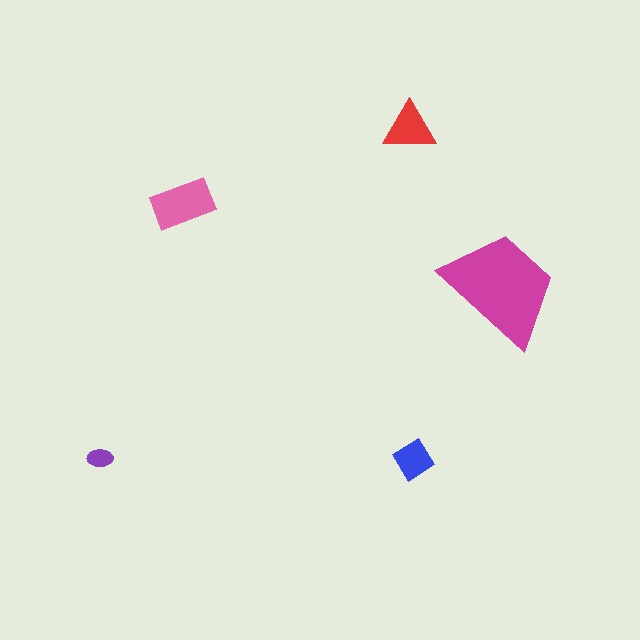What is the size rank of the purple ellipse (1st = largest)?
5th.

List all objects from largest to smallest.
The magenta trapezoid, the pink rectangle, the red triangle, the blue diamond, the purple ellipse.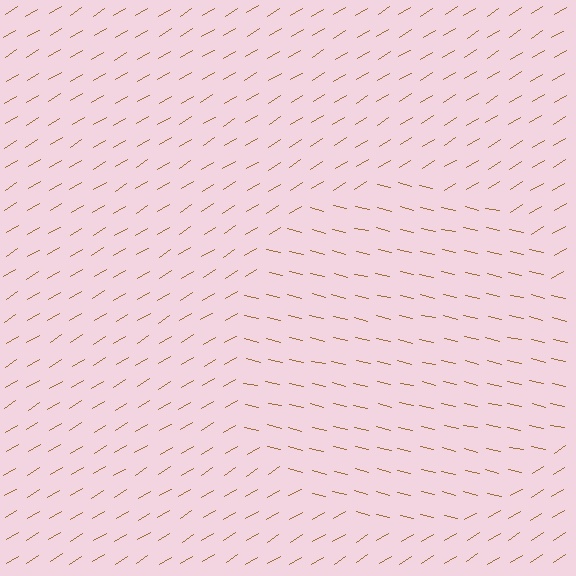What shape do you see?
I see a circle.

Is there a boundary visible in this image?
Yes, there is a texture boundary formed by a change in line orientation.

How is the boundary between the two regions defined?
The boundary is defined purely by a change in line orientation (approximately 45 degrees difference). All lines are the same color and thickness.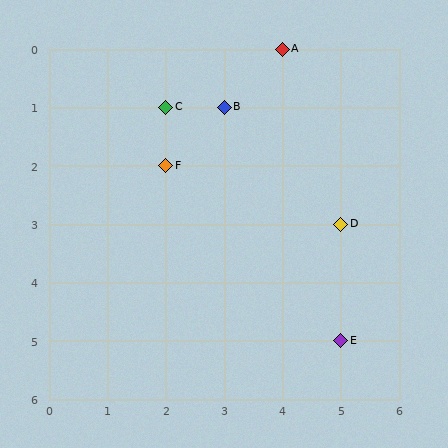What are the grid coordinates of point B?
Point B is at grid coordinates (3, 1).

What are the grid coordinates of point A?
Point A is at grid coordinates (4, 0).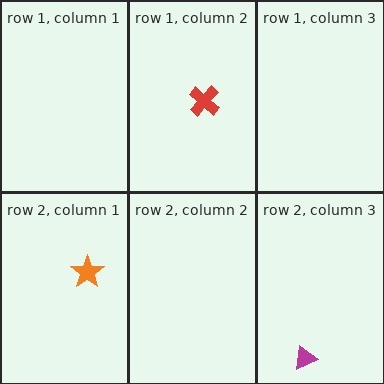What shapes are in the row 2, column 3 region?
The magenta triangle.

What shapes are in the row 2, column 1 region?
The orange star.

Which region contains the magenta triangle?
The row 2, column 3 region.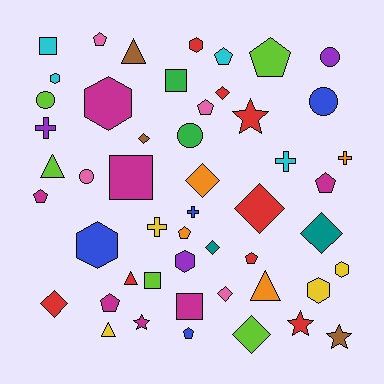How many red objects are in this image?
There are 8 red objects.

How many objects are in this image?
There are 50 objects.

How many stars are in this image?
There are 4 stars.